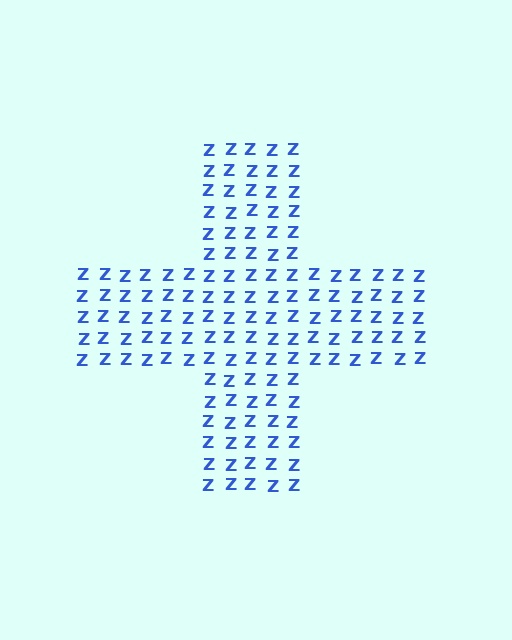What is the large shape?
The large shape is a cross.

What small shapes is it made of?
It is made of small letter Z's.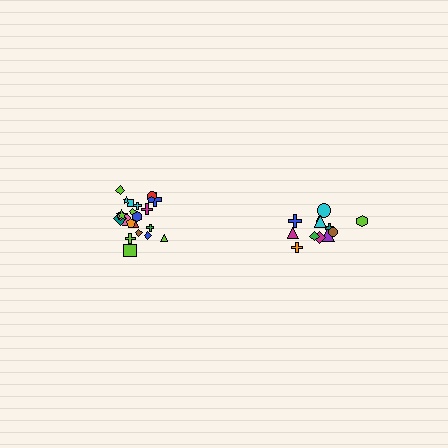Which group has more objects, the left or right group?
The left group.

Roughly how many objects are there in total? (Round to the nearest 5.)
Roughly 35 objects in total.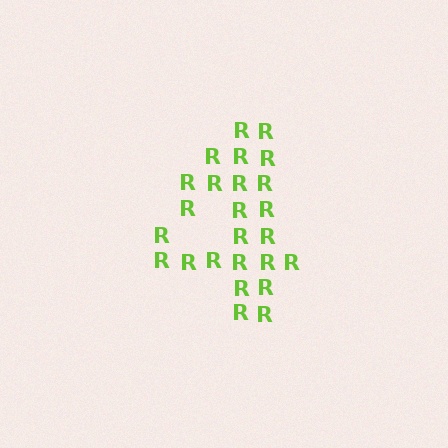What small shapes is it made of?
It is made of small letter R's.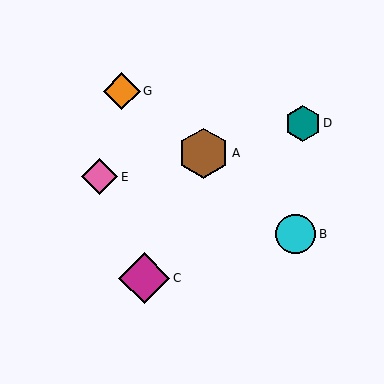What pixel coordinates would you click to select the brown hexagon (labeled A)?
Click at (204, 153) to select the brown hexagon A.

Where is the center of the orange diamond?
The center of the orange diamond is at (122, 91).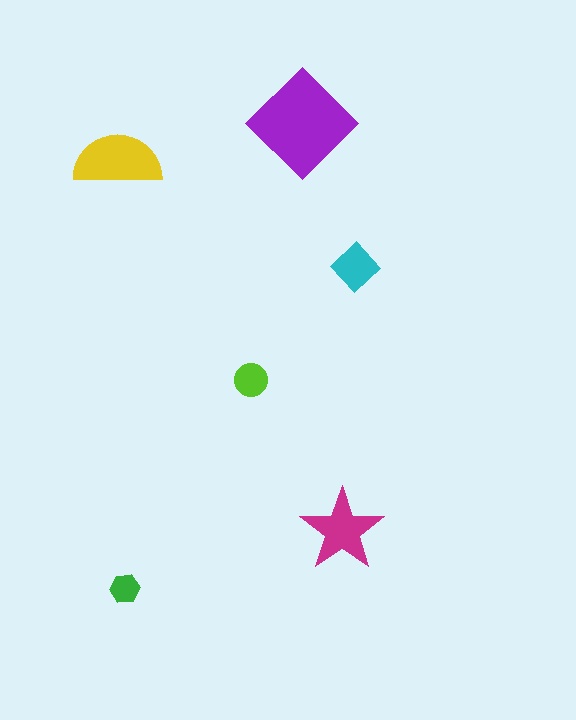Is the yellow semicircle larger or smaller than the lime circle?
Larger.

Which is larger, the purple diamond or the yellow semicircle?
The purple diamond.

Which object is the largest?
The purple diamond.